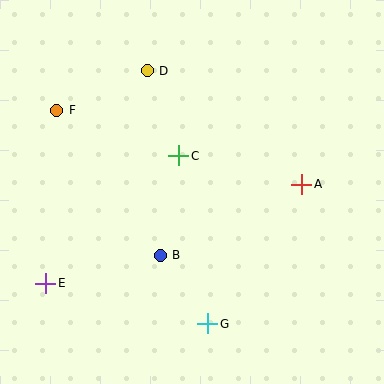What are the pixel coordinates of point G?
Point G is at (208, 324).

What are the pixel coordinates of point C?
Point C is at (179, 156).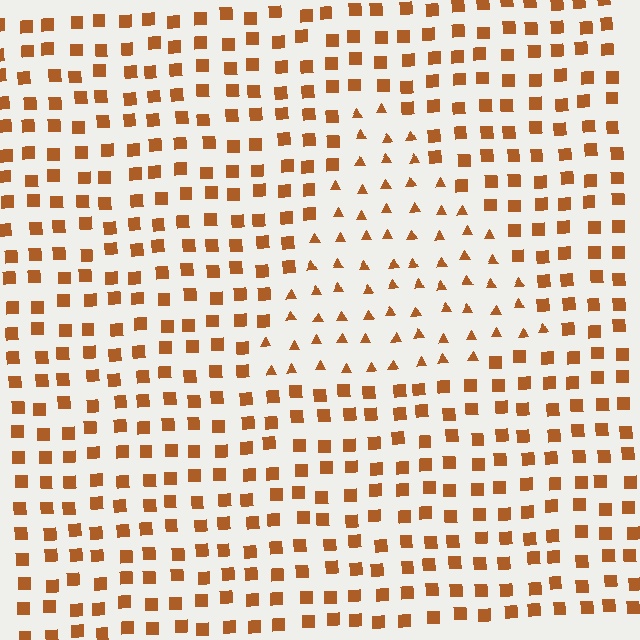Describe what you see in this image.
The image is filled with small brown elements arranged in a uniform grid. A triangle-shaped region contains triangles, while the surrounding area contains squares. The boundary is defined purely by the change in element shape.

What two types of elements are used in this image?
The image uses triangles inside the triangle region and squares outside it.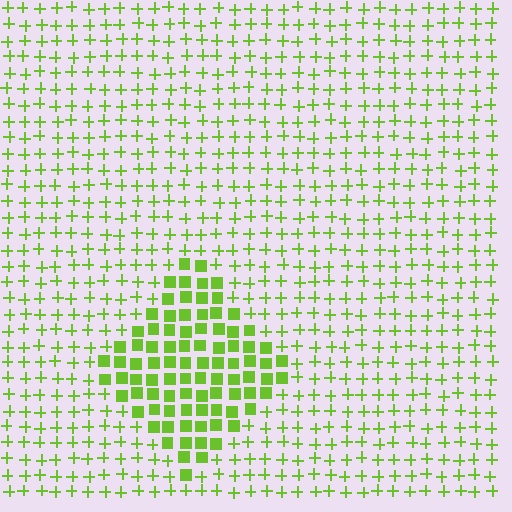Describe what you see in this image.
The image is filled with small lime elements arranged in a uniform grid. A diamond-shaped region contains squares, while the surrounding area contains plus signs. The boundary is defined purely by the change in element shape.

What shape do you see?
I see a diamond.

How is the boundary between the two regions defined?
The boundary is defined by a change in element shape: squares inside vs. plus signs outside. All elements share the same color and spacing.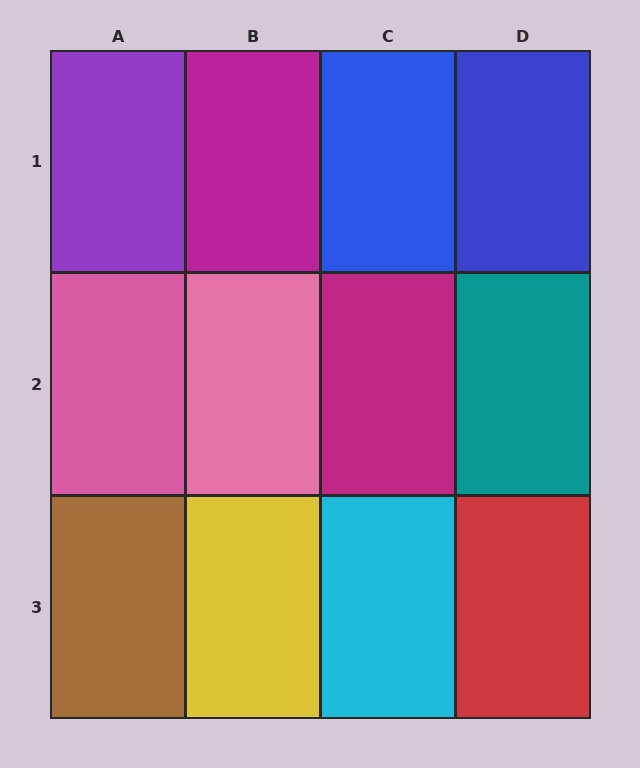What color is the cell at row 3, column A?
Brown.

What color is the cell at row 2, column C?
Magenta.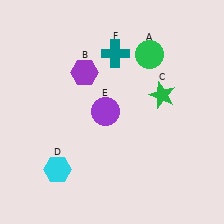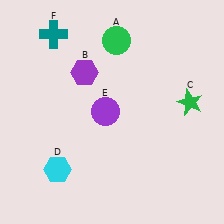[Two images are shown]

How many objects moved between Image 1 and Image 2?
3 objects moved between the two images.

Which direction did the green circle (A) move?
The green circle (A) moved left.